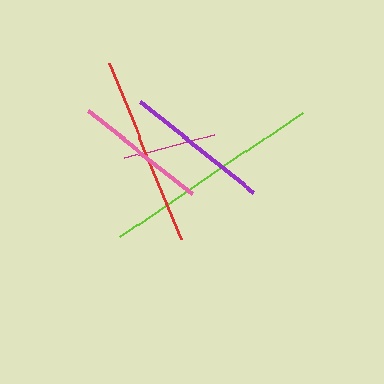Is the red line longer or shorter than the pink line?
The red line is longer than the pink line.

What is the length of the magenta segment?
The magenta segment is approximately 92 pixels long.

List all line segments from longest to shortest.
From longest to shortest: lime, red, purple, pink, magenta.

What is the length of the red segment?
The red segment is approximately 189 pixels long.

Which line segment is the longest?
The lime line is the longest at approximately 222 pixels.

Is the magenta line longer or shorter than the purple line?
The purple line is longer than the magenta line.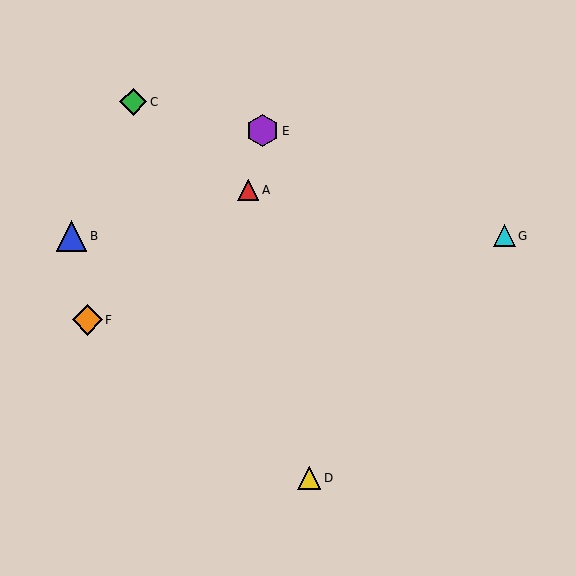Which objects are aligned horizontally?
Objects B, G are aligned horizontally.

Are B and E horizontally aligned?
No, B is at y≈236 and E is at y≈131.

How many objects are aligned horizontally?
2 objects (B, G) are aligned horizontally.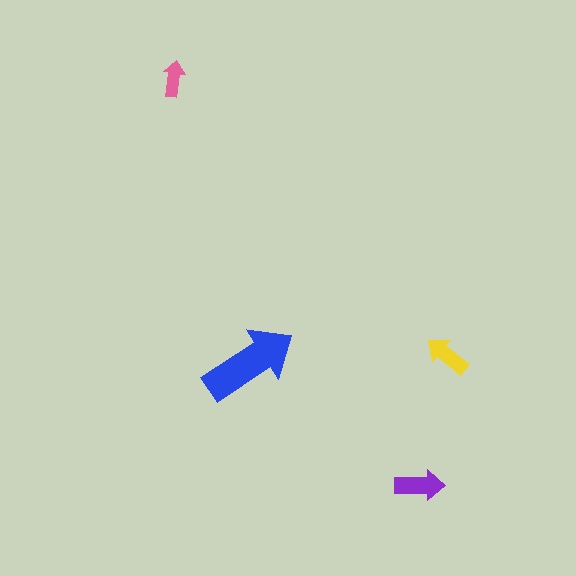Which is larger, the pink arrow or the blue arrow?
The blue one.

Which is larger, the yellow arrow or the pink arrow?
The yellow one.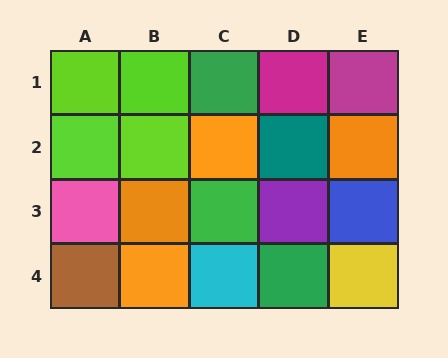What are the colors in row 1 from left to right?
Lime, lime, green, magenta, magenta.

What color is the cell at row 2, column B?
Lime.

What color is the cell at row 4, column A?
Brown.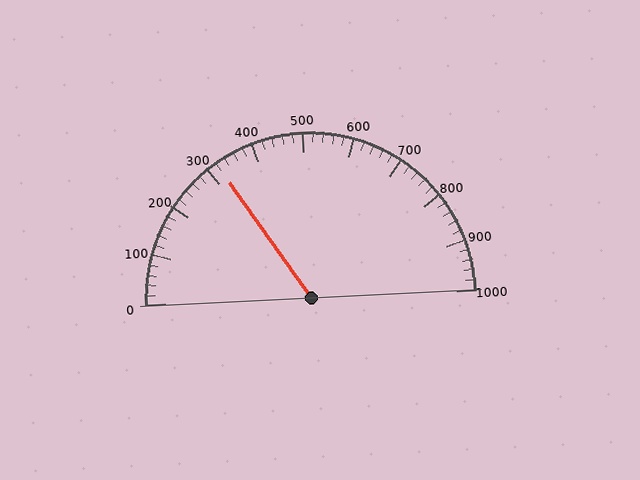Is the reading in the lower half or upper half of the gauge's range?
The reading is in the lower half of the range (0 to 1000).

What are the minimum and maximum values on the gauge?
The gauge ranges from 0 to 1000.